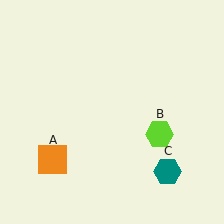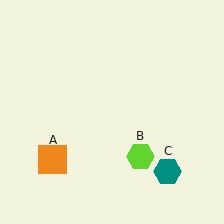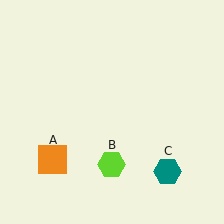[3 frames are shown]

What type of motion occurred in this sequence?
The lime hexagon (object B) rotated clockwise around the center of the scene.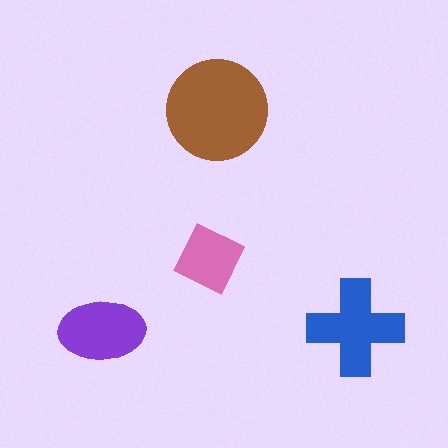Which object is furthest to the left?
The purple ellipse is leftmost.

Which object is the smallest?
The pink diamond.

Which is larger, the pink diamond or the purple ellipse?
The purple ellipse.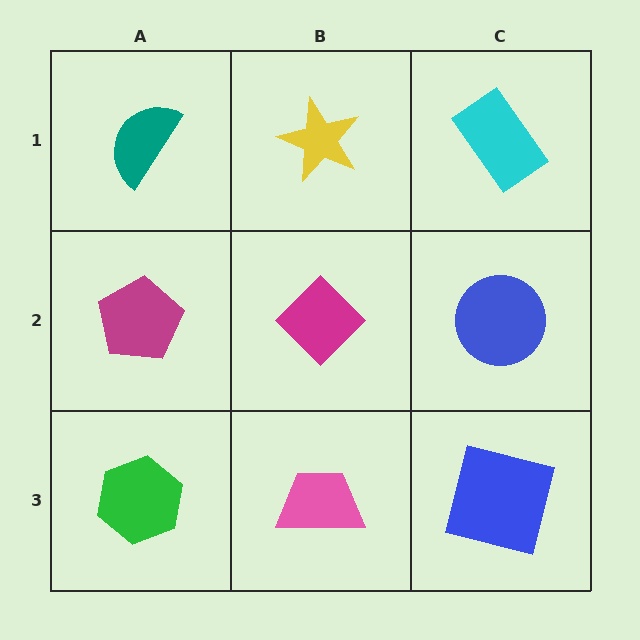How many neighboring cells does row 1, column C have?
2.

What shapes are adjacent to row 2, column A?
A teal semicircle (row 1, column A), a green hexagon (row 3, column A), a magenta diamond (row 2, column B).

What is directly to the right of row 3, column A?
A pink trapezoid.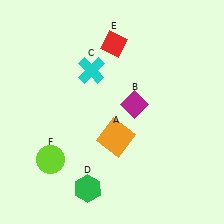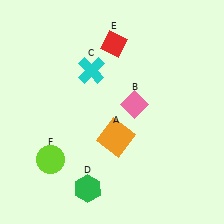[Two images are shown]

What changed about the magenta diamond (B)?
In Image 1, B is magenta. In Image 2, it changed to pink.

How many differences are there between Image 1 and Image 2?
There is 1 difference between the two images.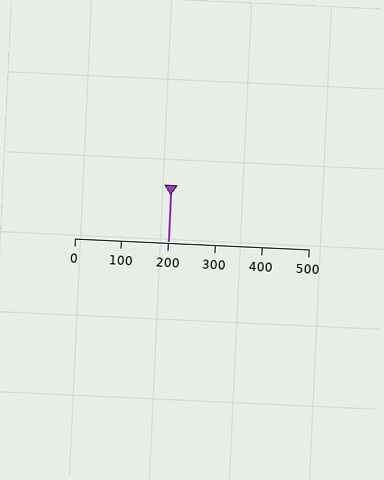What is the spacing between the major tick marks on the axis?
The major ticks are spaced 100 apart.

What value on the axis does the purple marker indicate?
The marker indicates approximately 200.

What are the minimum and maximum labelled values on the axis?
The axis runs from 0 to 500.